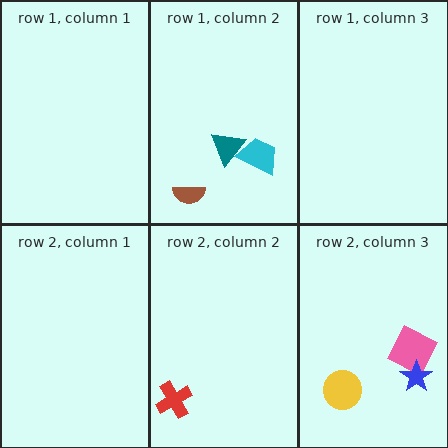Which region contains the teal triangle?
The row 1, column 2 region.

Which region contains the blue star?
The row 2, column 3 region.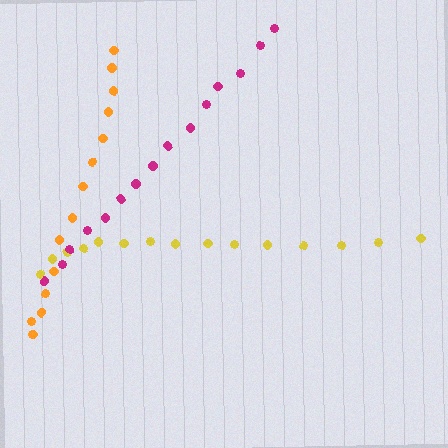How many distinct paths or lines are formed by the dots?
There are 3 distinct paths.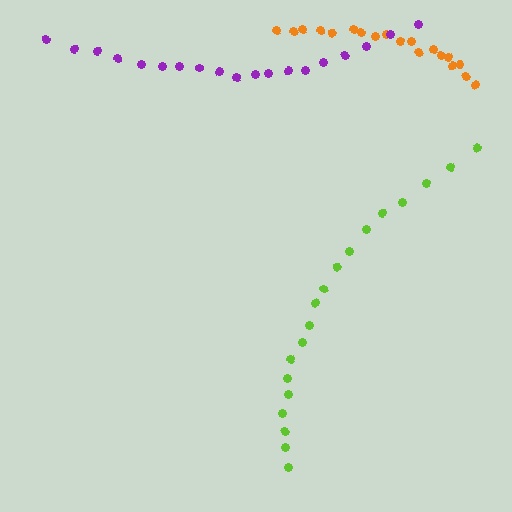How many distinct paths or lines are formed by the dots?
There are 3 distinct paths.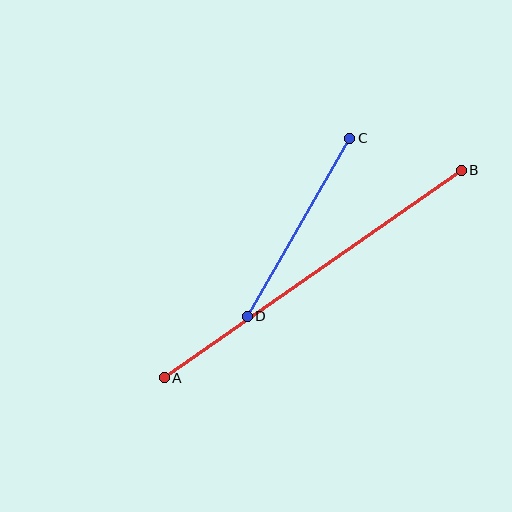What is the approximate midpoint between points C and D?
The midpoint is at approximately (299, 227) pixels.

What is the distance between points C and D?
The distance is approximately 205 pixels.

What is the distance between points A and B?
The distance is approximately 362 pixels.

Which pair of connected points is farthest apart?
Points A and B are farthest apart.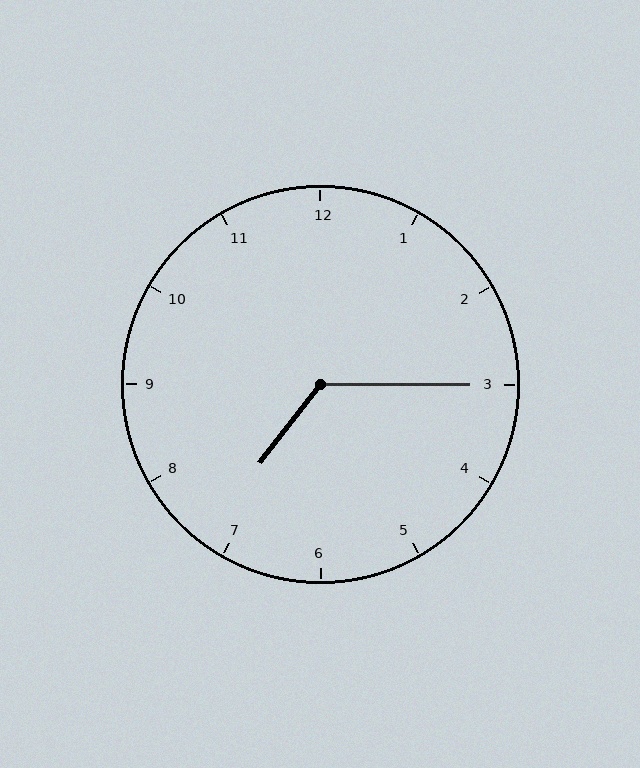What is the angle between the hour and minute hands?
Approximately 128 degrees.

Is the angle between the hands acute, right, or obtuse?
It is obtuse.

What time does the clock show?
7:15.